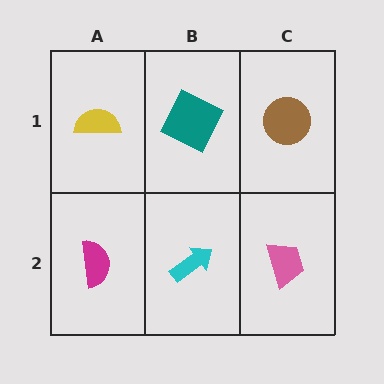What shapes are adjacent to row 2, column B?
A teal square (row 1, column B), a magenta semicircle (row 2, column A), a pink trapezoid (row 2, column C).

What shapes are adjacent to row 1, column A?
A magenta semicircle (row 2, column A), a teal square (row 1, column B).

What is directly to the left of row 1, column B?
A yellow semicircle.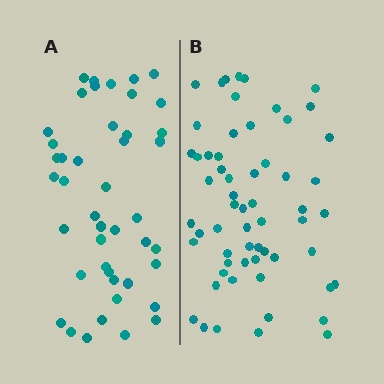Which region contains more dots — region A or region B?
Region B (the right region) has more dots.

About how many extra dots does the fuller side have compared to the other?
Region B has approximately 15 more dots than region A.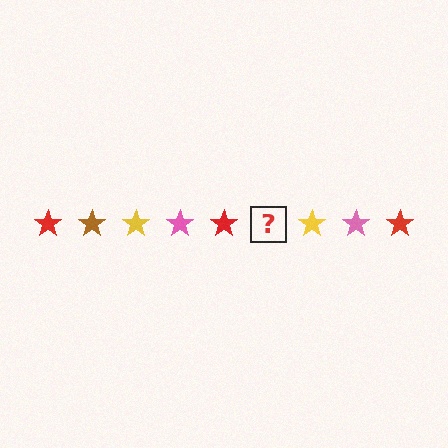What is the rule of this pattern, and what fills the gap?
The rule is that the pattern cycles through red, brown, yellow, pink stars. The gap should be filled with a brown star.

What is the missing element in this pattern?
The missing element is a brown star.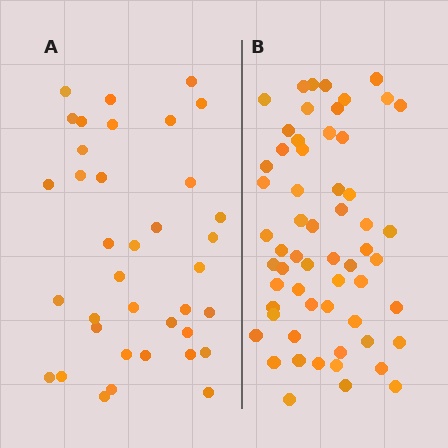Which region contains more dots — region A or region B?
Region B (the right region) has more dots.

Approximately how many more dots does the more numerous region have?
Region B has approximately 20 more dots than region A.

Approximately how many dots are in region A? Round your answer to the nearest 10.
About 40 dots. (The exact count is 37, which rounds to 40.)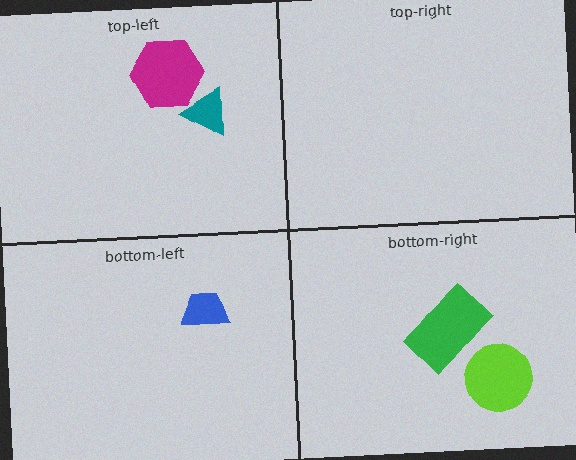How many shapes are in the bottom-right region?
2.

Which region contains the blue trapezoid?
The bottom-left region.